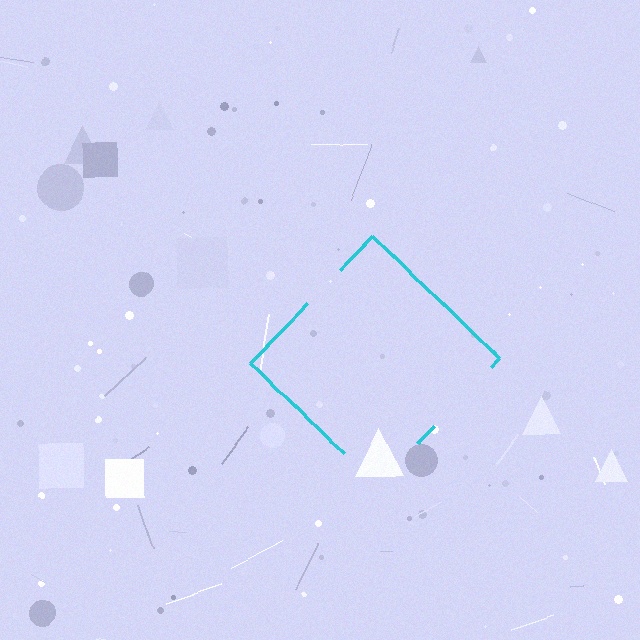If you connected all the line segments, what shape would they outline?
They would outline a diamond.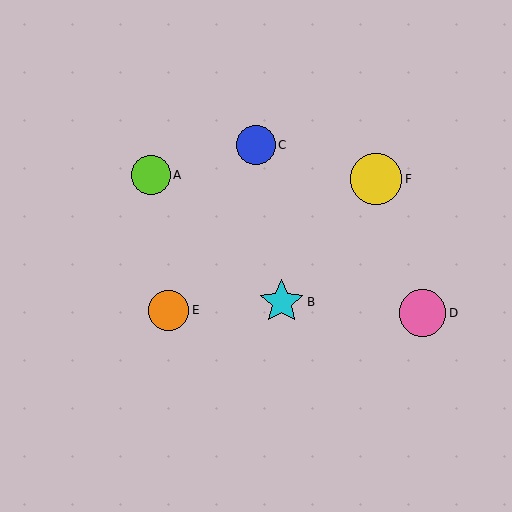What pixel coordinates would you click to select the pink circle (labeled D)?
Click at (423, 313) to select the pink circle D.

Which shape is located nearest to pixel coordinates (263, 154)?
The blue circle (labeled C) at (256, 145) is nearest to that location.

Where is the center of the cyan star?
The center of the cyan star is at (282, 302).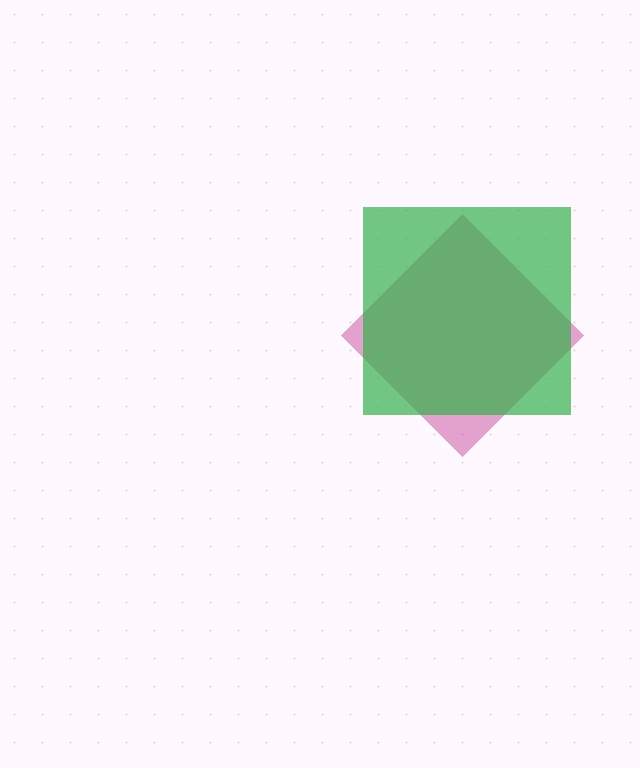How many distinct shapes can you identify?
There are 2 distinct shapes: a magenta diamond, a green square.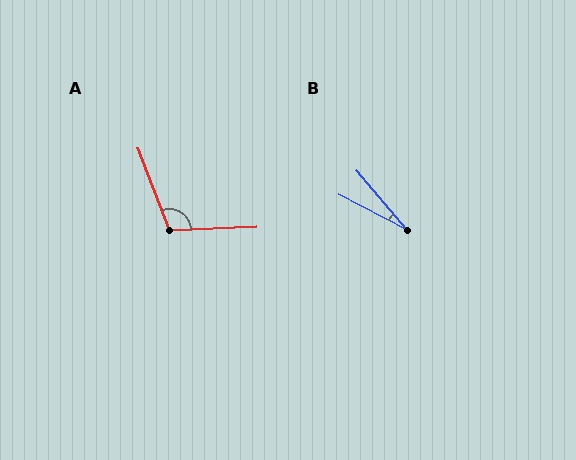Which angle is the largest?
A, at approximately 109 degrees.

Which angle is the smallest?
B, at approximately 22 degrees.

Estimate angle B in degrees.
Approximately 22 degrees.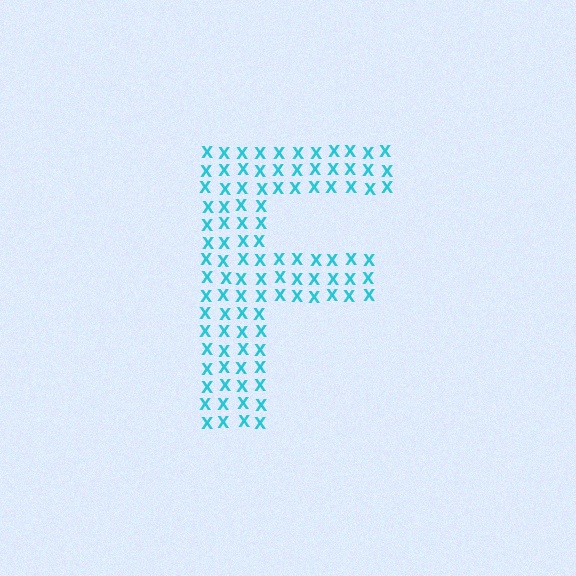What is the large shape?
The large shape is the letter F.